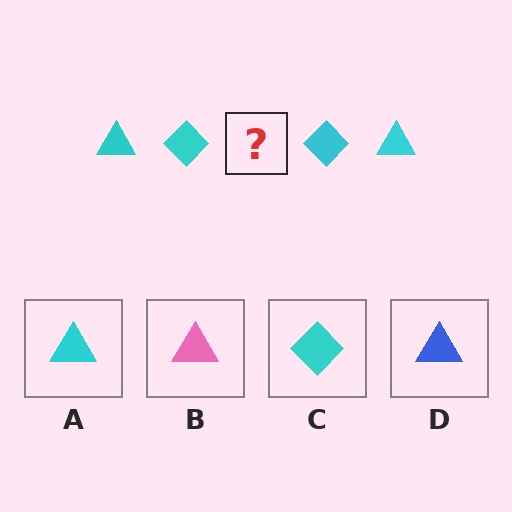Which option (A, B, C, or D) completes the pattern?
A.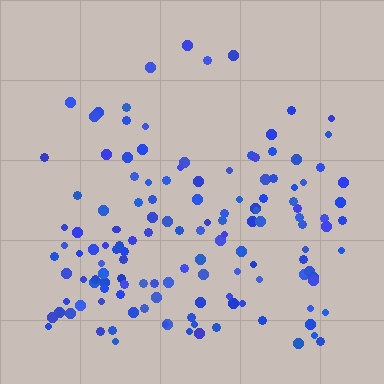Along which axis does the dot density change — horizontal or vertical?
Vertical.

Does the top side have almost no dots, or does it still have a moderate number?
Still a moderate number, just noticeably fewer than the bottom.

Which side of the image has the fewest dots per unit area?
The top.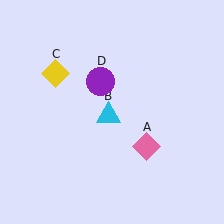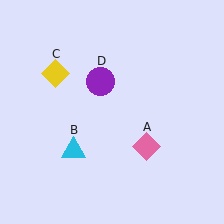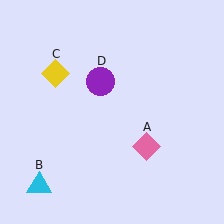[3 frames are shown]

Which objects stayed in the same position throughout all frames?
Pink diamond (object A) and yellow diamond (object C) and purple circle (object D) remained stationary.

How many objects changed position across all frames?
1 object changed position: cyan triangle (object B).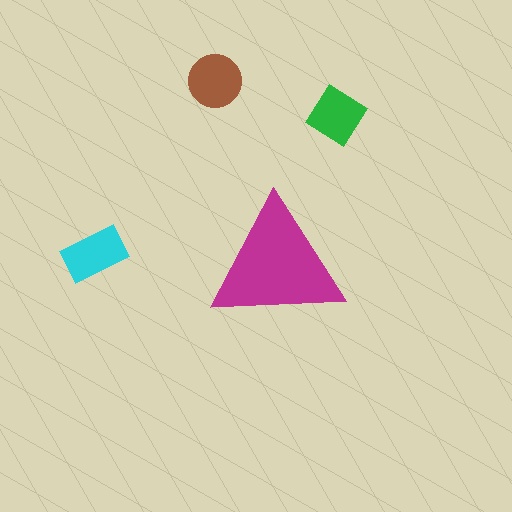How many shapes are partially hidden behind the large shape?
0 shapes are partially hidden.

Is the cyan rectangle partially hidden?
No, the cyan rectangle is fully visible.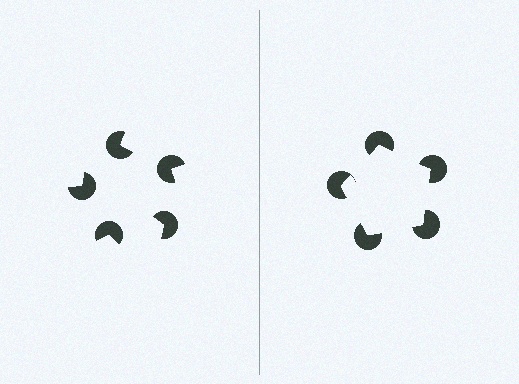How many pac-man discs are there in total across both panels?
10 — 5 on each side.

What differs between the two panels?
The pac-man discs are positioned identically on both sides; only the wedge orientations differ. On the right they align to a pentagon; on the left they are misaligned.